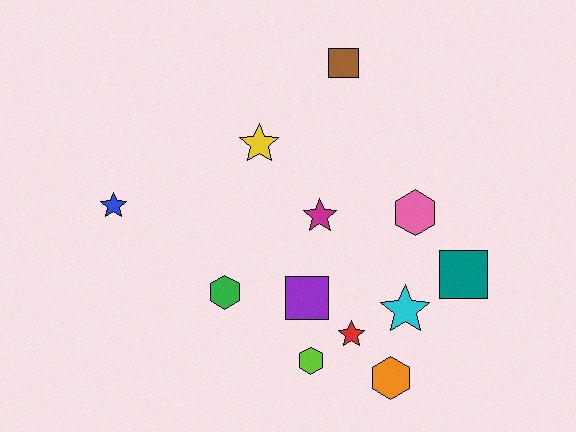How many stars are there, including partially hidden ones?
There are 5 stars.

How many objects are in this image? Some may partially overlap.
There are 12 objects.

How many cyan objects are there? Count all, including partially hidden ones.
There is 1 cyan object.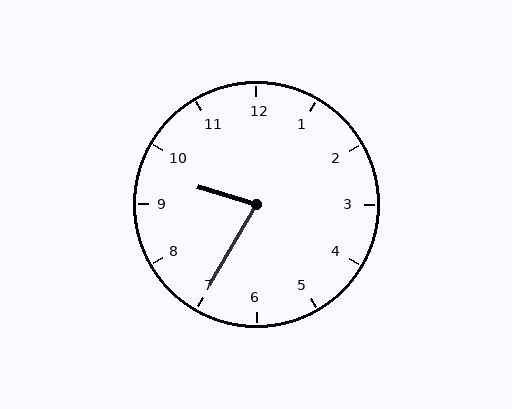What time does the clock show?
9:35.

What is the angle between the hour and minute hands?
Approximately 78 degrees.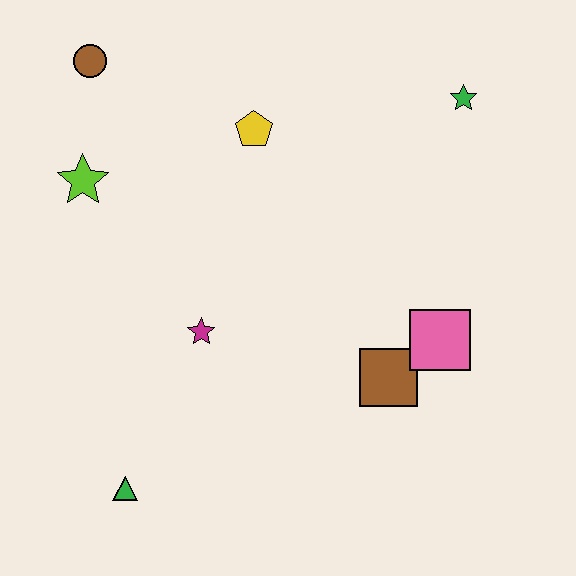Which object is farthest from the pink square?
The brown circle is farthest from the pink square.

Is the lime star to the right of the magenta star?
No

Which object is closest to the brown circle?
The lime star is closest to the brown circle.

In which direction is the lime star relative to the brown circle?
The lime star is below the brown circle.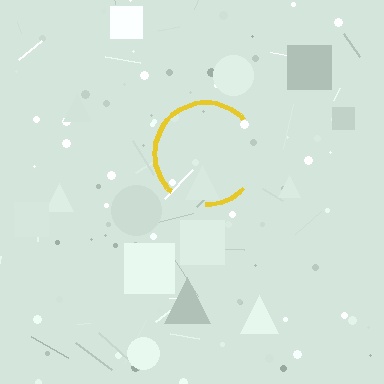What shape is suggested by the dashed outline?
The dashed outline suggests a circle.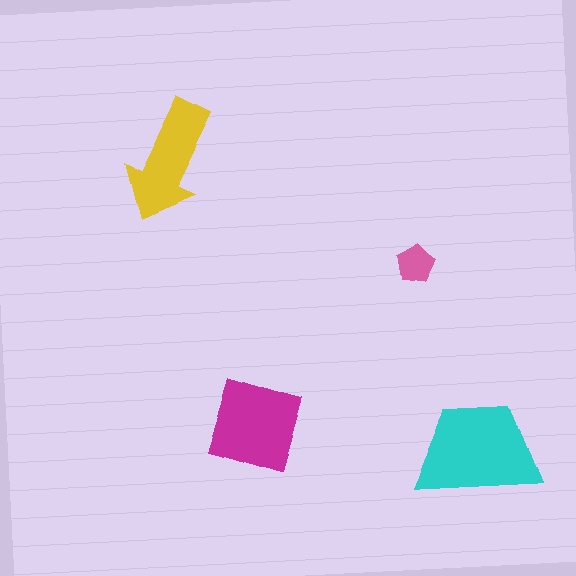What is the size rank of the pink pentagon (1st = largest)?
4th.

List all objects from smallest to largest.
The pink pentagon, the yellow arrow, the magenta diamond, the cyan trapezoid.